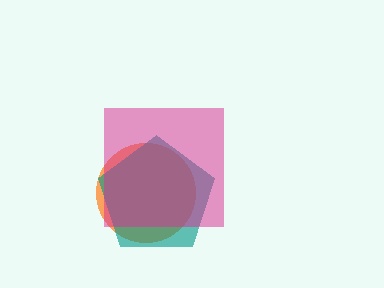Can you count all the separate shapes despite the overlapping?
Yes, there are 3 separate shapes.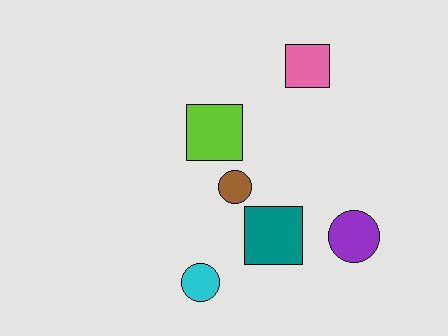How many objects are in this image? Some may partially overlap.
There are 6 objects.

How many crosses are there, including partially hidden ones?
There are no crosses.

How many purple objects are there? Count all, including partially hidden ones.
There is 1 purple object.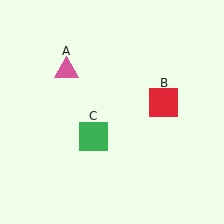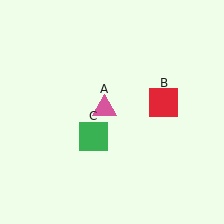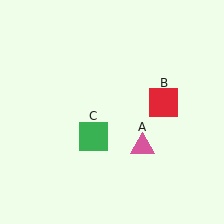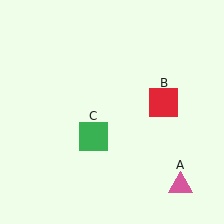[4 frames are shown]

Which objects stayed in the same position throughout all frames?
Red square (object B) and green square (object C) remained stationary.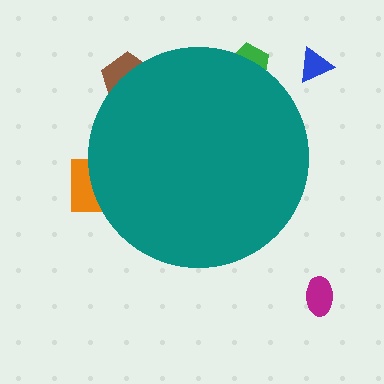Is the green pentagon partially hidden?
Yes, the green pentagon is partially hidden behind the teal circle.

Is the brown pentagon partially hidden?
Yes, the brown pentagon is partially hidden behind the teal circle.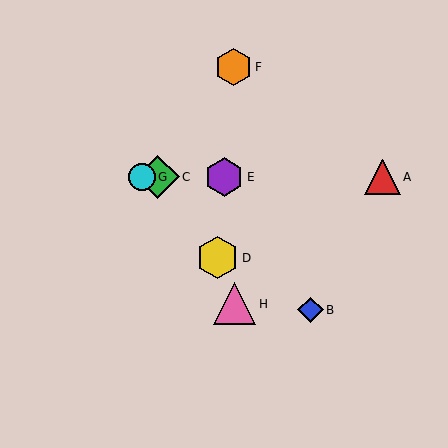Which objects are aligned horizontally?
Objects A, C, E, G are aligned horizontally.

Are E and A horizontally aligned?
Yes, both are at y≈177.